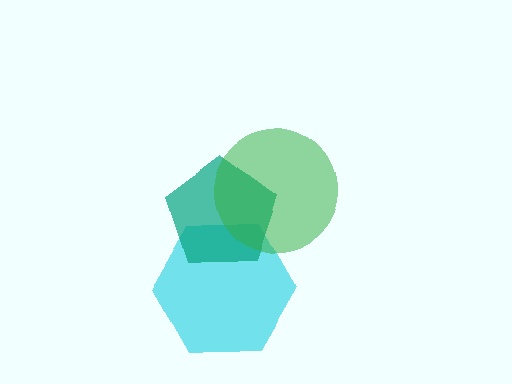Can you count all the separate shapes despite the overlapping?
Yes, there are 3 separate shapes.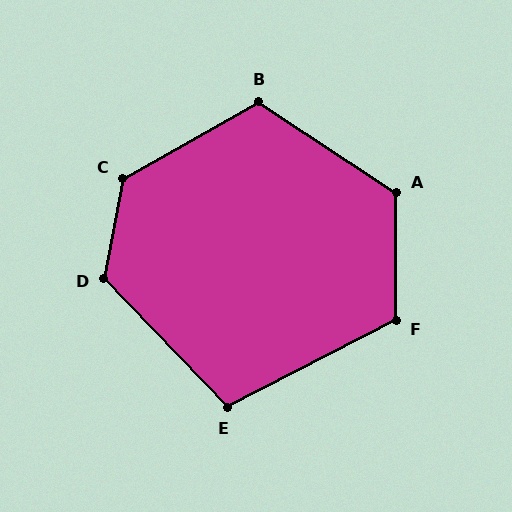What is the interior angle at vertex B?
Approximately 117 degrees (obtuse).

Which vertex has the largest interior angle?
C, at approximately 130 degrees.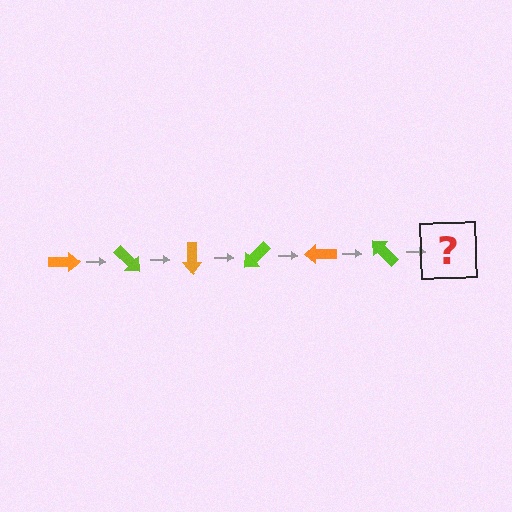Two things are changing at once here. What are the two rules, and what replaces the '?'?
The two rules are that it rotates 45 degrees each step and the color cycles through orange and lime. The '?' should be an orange arrow, rotated 270 degrees from the start.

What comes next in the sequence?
The next element should be an orange arrow, rotated 270 degrees from the start.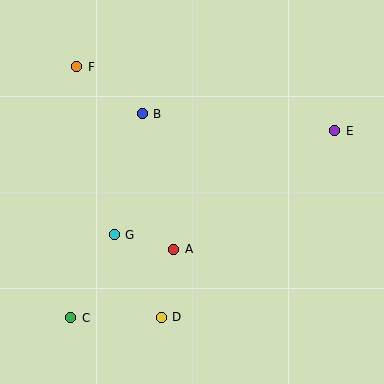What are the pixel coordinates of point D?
Point D is at (161, 317).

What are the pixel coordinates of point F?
Point F is at (77, 67).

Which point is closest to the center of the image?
Point A at (174, 249) is closest to the center.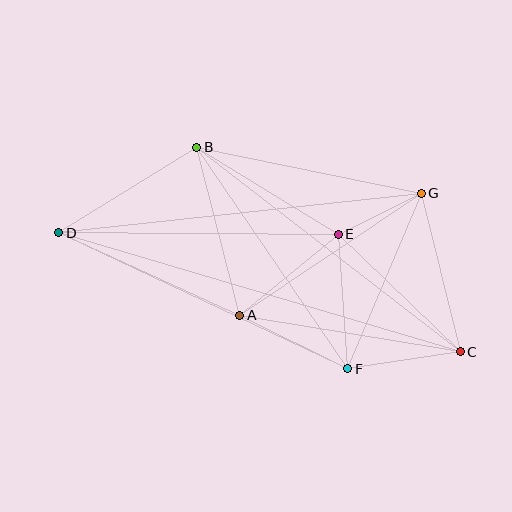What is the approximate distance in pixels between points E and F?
The distance between E and F is approximately 135 pixels.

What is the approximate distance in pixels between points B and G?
The distance between B and G is approximately 229 pixels.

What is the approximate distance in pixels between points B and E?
The distance between B and E is approximately 166 pixels.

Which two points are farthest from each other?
Points C and D are farthest from each other.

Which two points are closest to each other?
Points E and G are closest to each other.